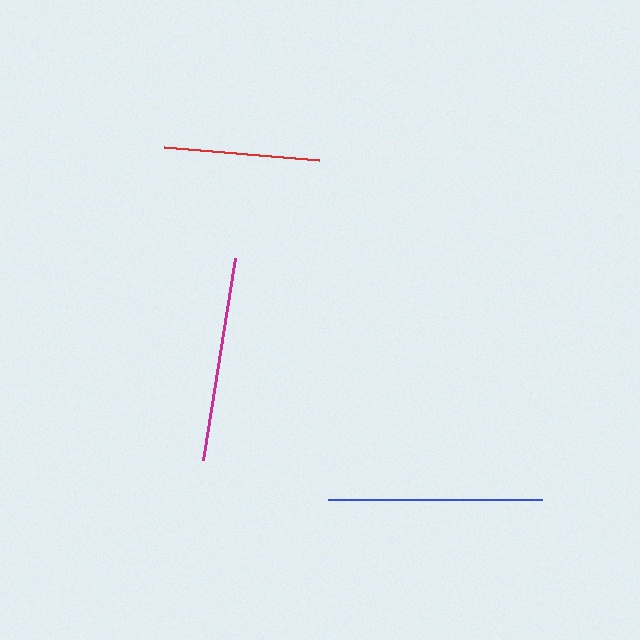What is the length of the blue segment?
The blue segment is approximately 214 pixels long.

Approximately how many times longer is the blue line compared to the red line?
The blue line is approximately 1.4 times the length of the red line.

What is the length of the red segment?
The red segment is approximately 155 pixels long.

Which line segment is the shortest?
The red line is the shortest at approximately 155 pixels.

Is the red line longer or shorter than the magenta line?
The magenta line is longer than the red line.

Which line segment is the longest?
The blue line is the longest at approximately 214 pixels.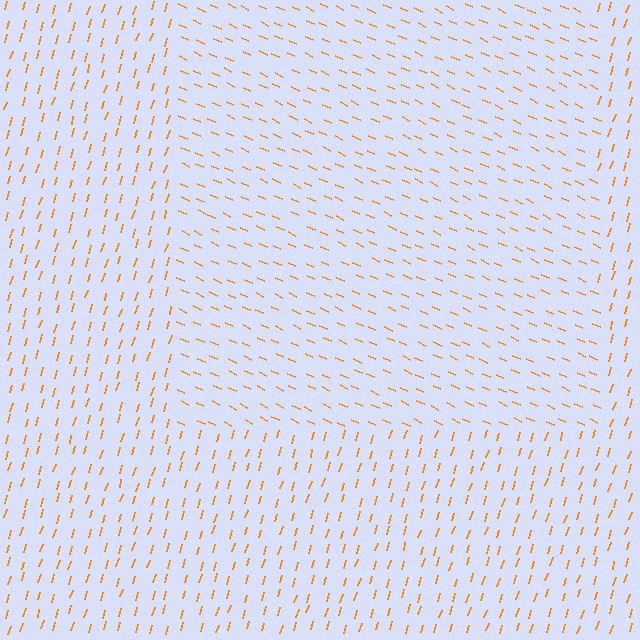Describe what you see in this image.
The image is filled with small orange line segments. A rectangle region in the image has lines oriented differently from the surrounding lines, creating a visible texture boundary.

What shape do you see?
I see a rectangle.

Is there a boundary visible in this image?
Yes, there is a texture boundary formed by a change in line orientation.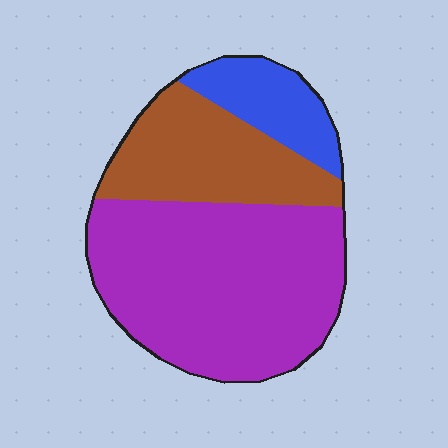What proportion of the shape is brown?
Brown takes up about one quarter (1/4) of the shape.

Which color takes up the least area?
Blue, at roughly 15%.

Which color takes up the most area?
Purple, at roughly 60%.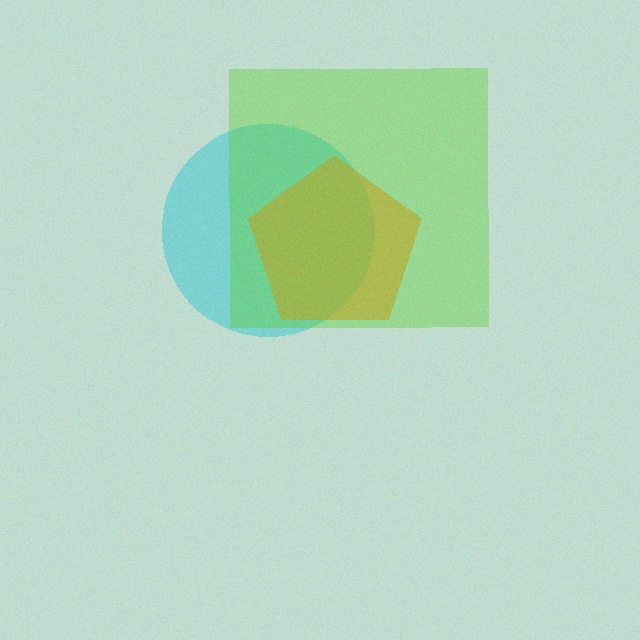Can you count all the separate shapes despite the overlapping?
Yes, there are 3 separate shapes.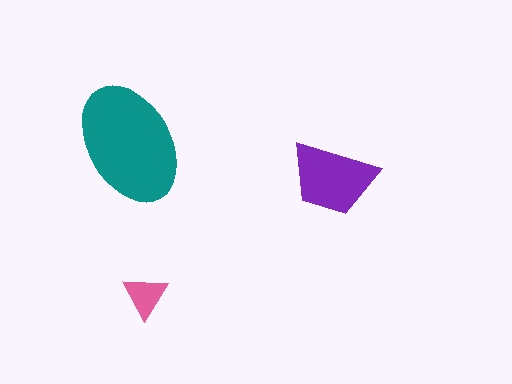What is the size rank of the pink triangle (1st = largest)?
3rd.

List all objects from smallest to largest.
The pink triangle, the purple trapezoid, the teal ellipse.